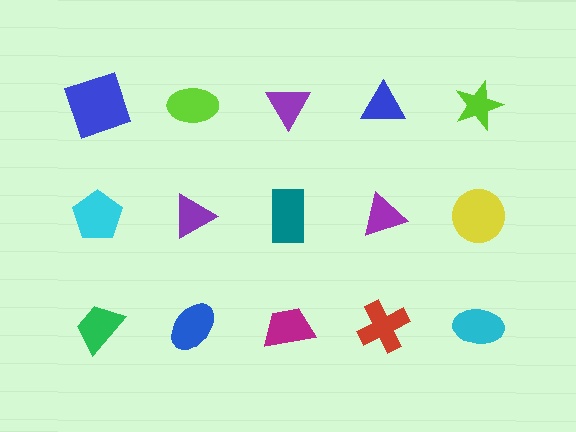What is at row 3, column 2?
A blue ellipse.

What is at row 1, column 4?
A blue triangle.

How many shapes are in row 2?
5 shapes.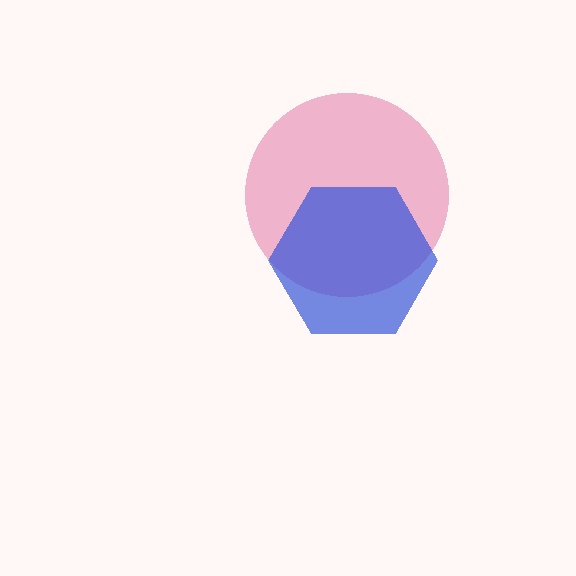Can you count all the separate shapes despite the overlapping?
Yes, there are 2 separate shapes.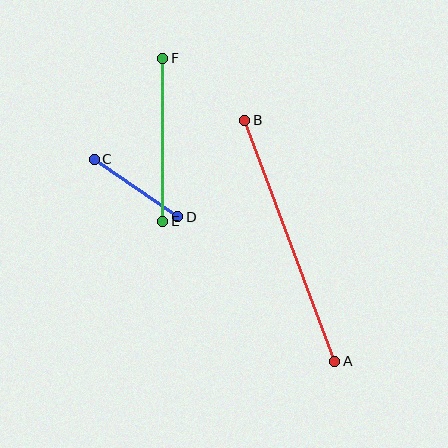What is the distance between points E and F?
The distance is approximately 163 pixels.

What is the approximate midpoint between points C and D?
The midpoint is at approximately (136, 188) pixels.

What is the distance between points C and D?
The distance is approximately 102 pixels.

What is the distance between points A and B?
The distance is approximately 257 pixels.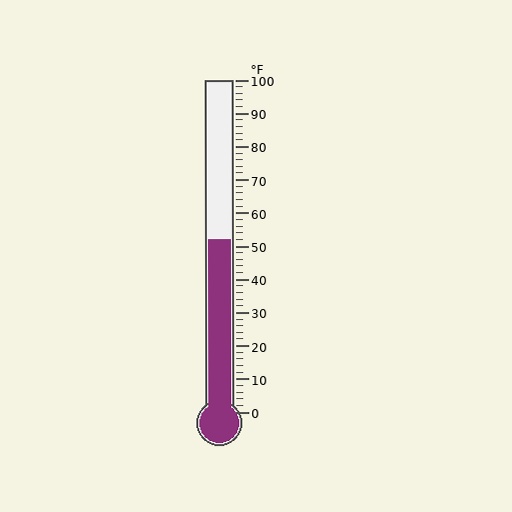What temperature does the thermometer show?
The thermometer shows approximately 52°F.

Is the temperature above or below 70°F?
The temperature is below 70°F.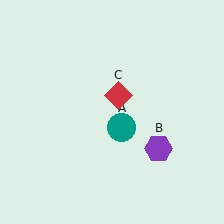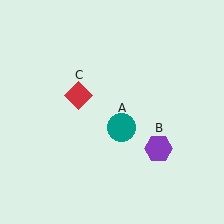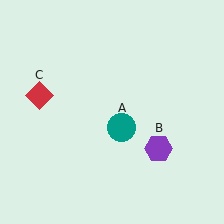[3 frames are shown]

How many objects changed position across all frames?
1 object changed position: red diamond (object C).